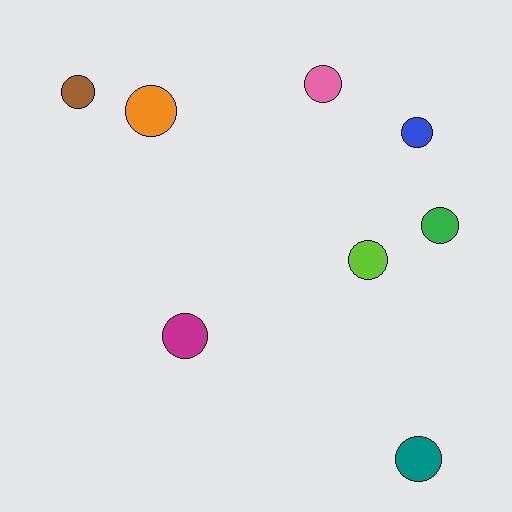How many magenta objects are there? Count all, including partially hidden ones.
There is 1 magenta object.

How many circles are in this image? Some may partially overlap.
There are 8 circles.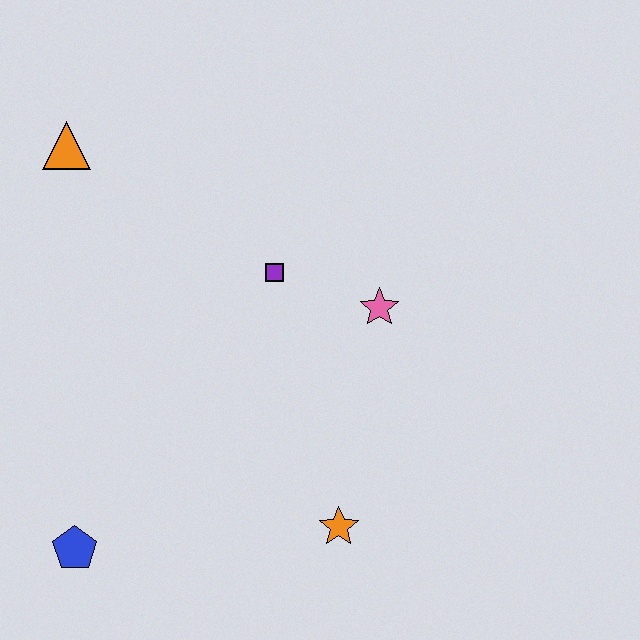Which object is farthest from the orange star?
The orange triangle is farthest from the orange star.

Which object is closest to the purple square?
The pink star is closest to the purple square.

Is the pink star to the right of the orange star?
Yes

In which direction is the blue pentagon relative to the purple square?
The blue pentagon is below the purple square.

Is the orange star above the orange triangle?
No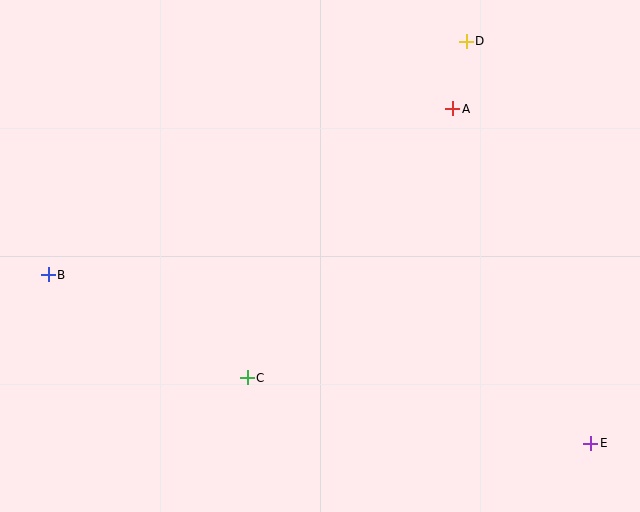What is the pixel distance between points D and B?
The distance between D and B is 479 pixels.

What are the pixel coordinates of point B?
Point B is at (48, 275).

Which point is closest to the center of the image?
Point C at (247, 378) is closest to the center.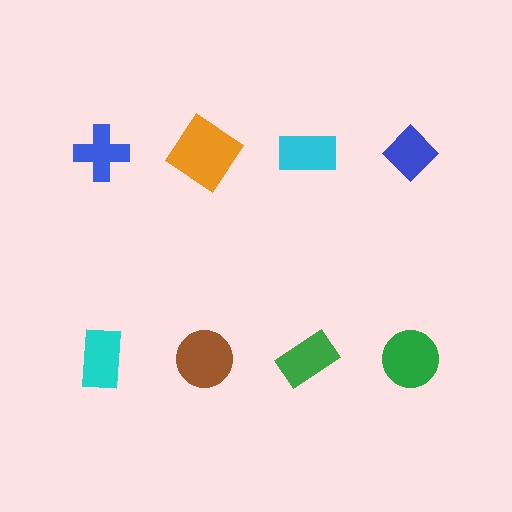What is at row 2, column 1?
A cyan rectangle.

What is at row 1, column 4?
A blue diamond.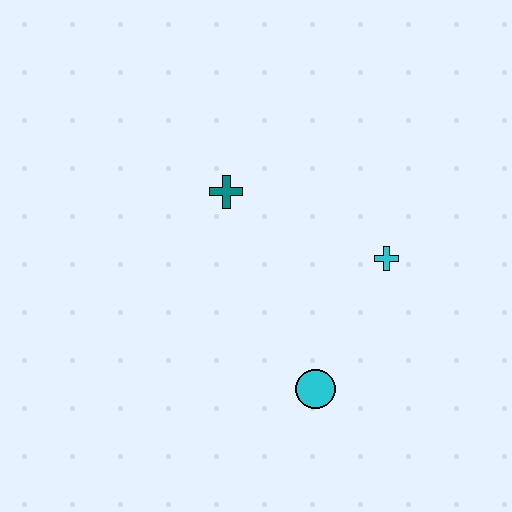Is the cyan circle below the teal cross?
Yes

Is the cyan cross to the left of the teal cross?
No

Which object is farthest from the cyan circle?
The teal cross is farthest from the cyan circle.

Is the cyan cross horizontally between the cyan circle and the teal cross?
No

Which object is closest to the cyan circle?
The cyan cross is closest to the cyan circle.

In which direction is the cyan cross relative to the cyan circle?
The cyan cross is above the cyan circle.